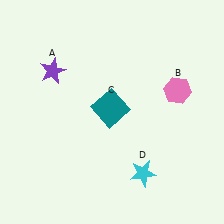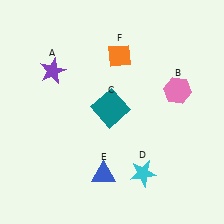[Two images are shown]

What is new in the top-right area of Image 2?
An orange diamond (F) was added in the top-right area of Image 2.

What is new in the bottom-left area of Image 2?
A blue triangle (E) was added in the bottom-left area of Image 2.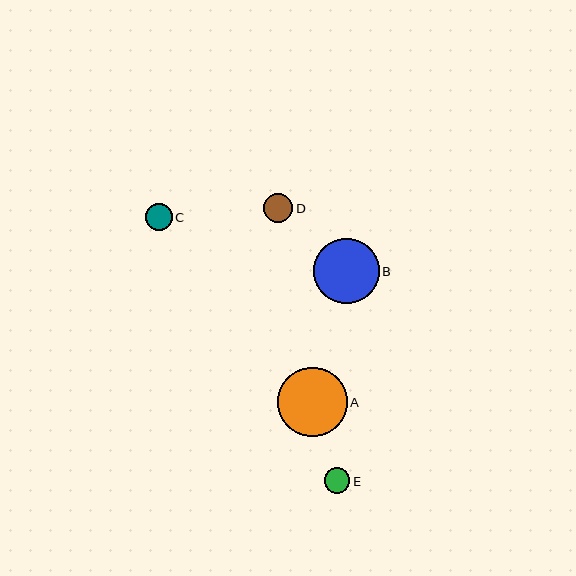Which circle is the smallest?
Circle E is the smallest with a size of approximately 25 pixels.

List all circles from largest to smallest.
From largest to smallest: A, B, D, C, E.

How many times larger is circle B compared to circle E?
Circle B is approximately 2.6 times the size of circle E.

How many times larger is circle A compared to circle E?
Circle A is approximately 2.7 times the size of circle E.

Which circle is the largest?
Circle A is the largest with a size of approximately 69 pixels.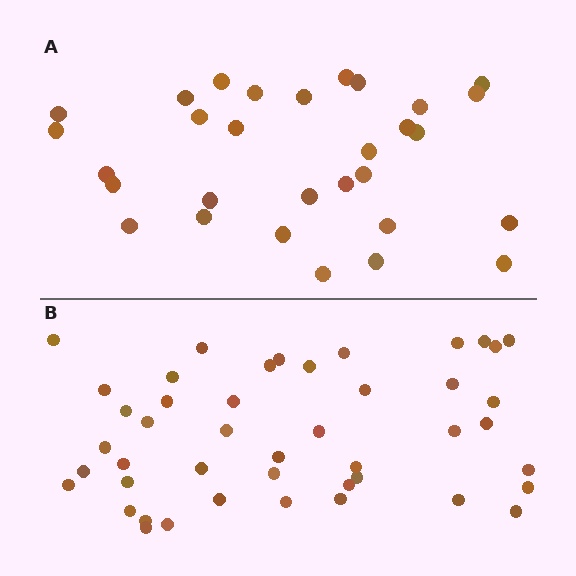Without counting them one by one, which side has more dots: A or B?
Region B (the bottom region) has more dots.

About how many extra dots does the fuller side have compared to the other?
Region B has approximately 15 more dots than region A.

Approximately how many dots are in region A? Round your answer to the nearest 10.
About 30 dots.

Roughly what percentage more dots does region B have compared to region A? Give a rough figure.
About 50% more.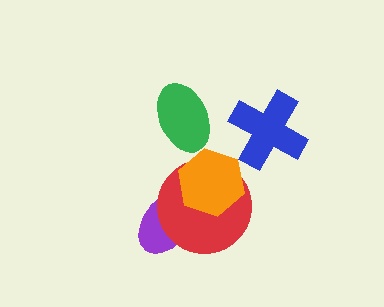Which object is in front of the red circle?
The orange hexagon is in front of the red circle.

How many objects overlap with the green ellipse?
0 objects overlap with the green ellipse.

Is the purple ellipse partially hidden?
Yes, it is partially covered by another shape.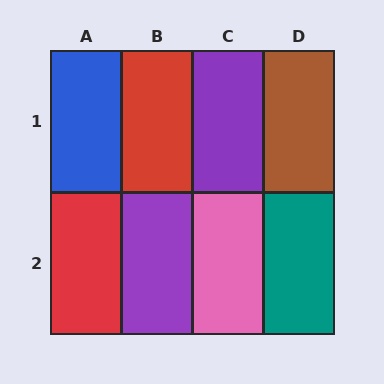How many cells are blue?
1 cell is blue.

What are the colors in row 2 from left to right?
Red, purple, pink, teal.